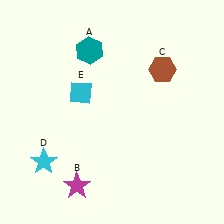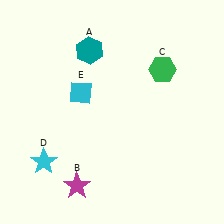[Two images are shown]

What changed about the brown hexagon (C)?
In Image 1, C is brown. In Image 2, it changed to green.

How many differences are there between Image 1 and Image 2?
There is 1 difference between the two images.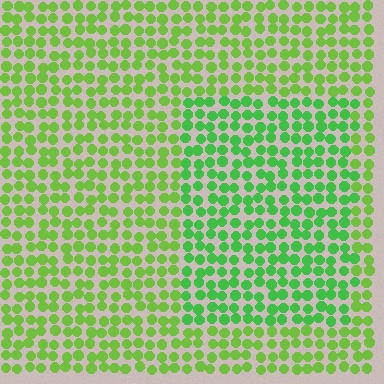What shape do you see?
I see a rectangle.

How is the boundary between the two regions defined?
The boundary is defined purely by a slight shift in hue (about 27 degrees). Spacing, size, and orientation are identical on both sides.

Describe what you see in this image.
The image is filled with small lime elements in a uniform arrangement. A rectangle-shaped region is visible where the elements are tinted to a slightly different hue, forming a subtle color boundary.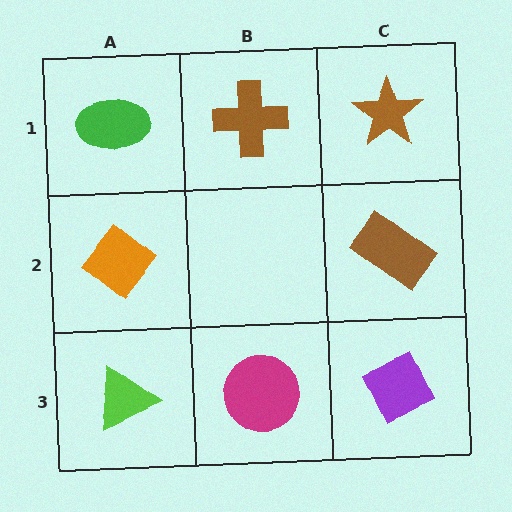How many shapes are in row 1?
3 shapes.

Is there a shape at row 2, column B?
No, that cell is empty.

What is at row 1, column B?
A brown cross.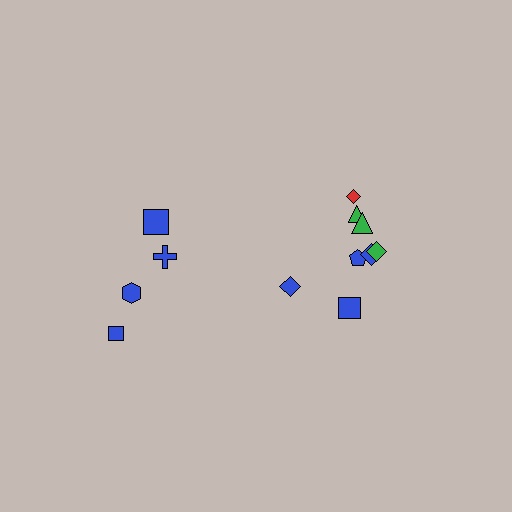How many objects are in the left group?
There are 4 objects.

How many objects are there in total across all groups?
There are 12 objects.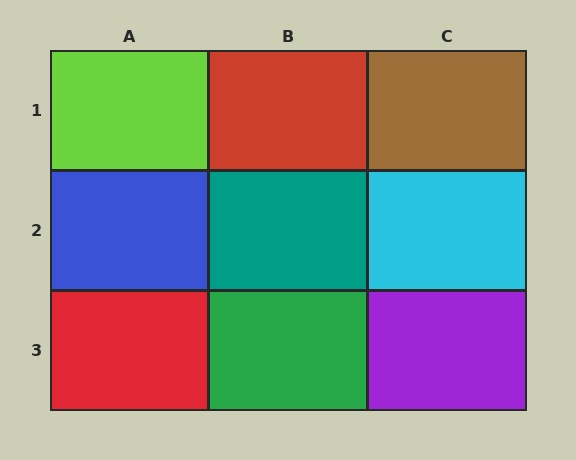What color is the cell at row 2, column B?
Teal.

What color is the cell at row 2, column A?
Blue.